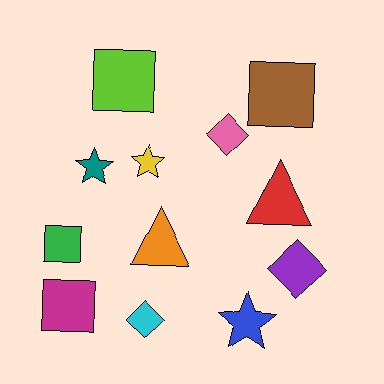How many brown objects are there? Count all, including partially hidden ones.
There is 1 brown object.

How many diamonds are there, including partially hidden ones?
There are 3 diamonds.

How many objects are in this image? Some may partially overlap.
There are 12 objects.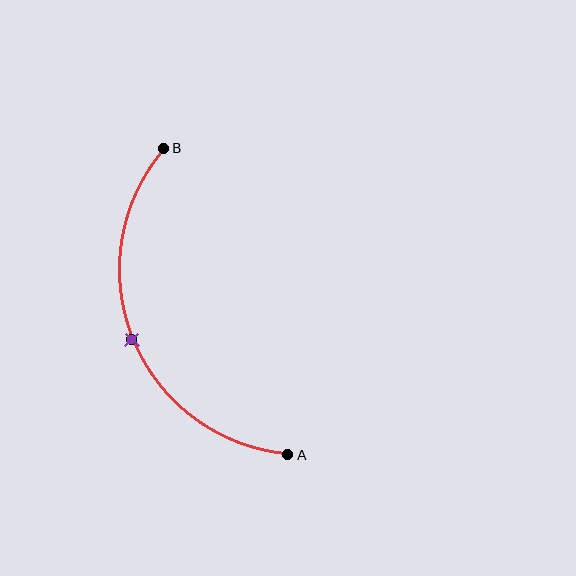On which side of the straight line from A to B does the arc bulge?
The arc bulges to the left of the straight line connecting A and B.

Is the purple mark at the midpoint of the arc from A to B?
Yes. The purple mark lies on the arc at equal arc-length from both A and B — it is the arc midpoint.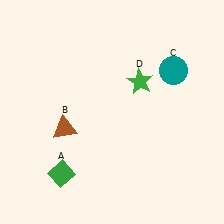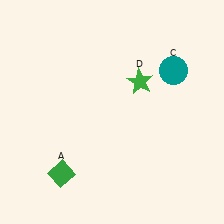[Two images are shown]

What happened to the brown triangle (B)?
The brown triangle (B) was removed in Image 2. It was in the bottom-left area of Image 1.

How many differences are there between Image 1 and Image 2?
There is 1 difference between the two images.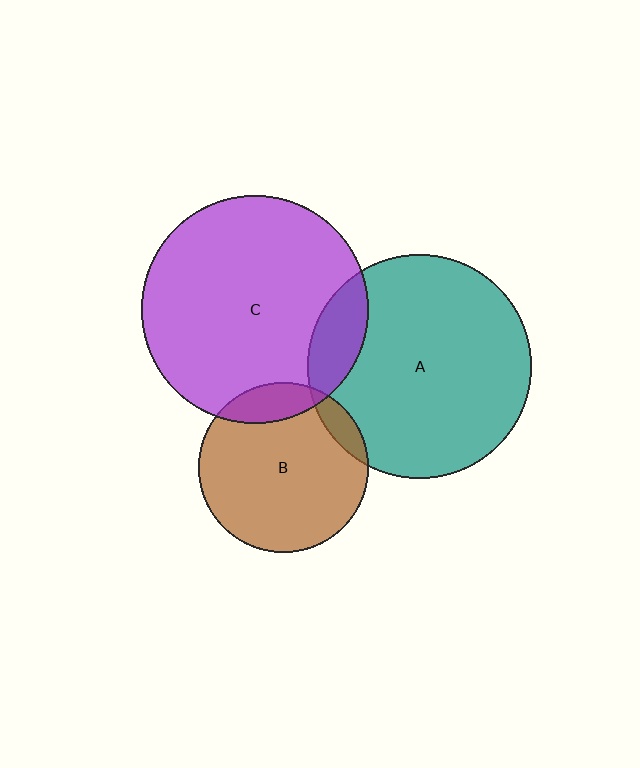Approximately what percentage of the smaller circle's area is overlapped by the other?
Approximately 15%.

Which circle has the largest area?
Circle C (purple).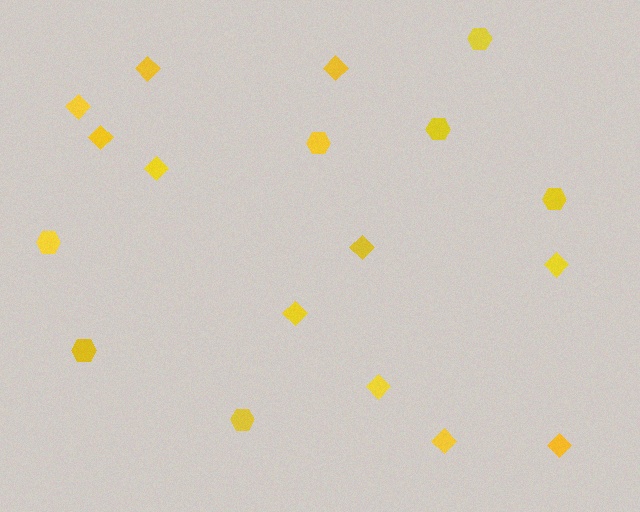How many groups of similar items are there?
There are 2 groups: one group of hexagons (7) and one group of diamonds (11).